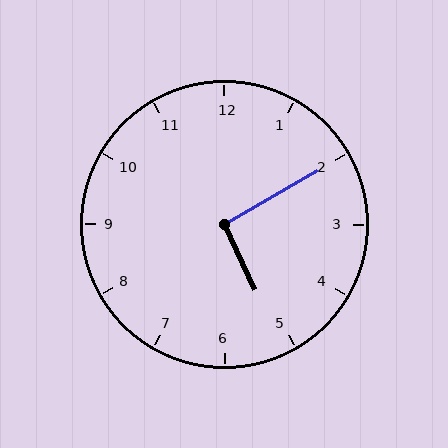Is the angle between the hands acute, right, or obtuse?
It is right.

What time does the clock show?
5:10.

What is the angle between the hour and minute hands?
Approximately 95 degrees.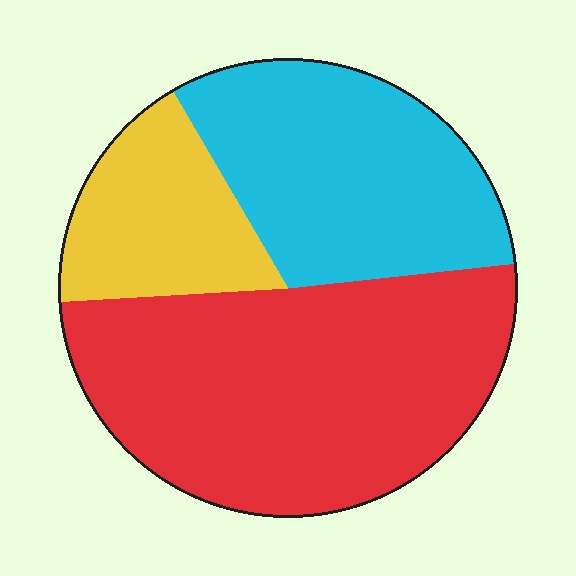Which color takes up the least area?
Yellow, at roughly 20%.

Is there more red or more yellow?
Red.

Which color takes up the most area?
Red, at roughly 50%.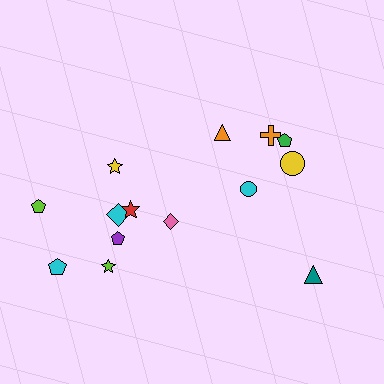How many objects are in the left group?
There are 8 objects.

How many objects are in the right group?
There are 6 objects.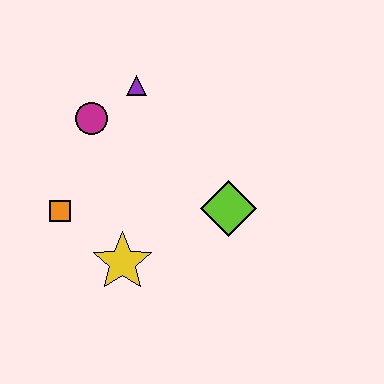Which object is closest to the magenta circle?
The purple triangle is closest to the magenta circle.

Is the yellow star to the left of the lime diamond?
Yes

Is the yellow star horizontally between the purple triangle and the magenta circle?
Yes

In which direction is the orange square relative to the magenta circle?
The orange square is below the magenta circle.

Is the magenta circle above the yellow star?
Yes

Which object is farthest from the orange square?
The lime diamond is farthest from the orange square.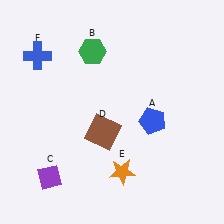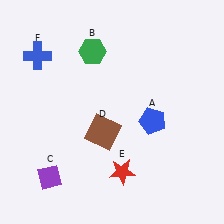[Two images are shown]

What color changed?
The star (E) changed from orange in Image 1 to red in Image 2.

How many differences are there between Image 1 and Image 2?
There is 1 difference between the two images.